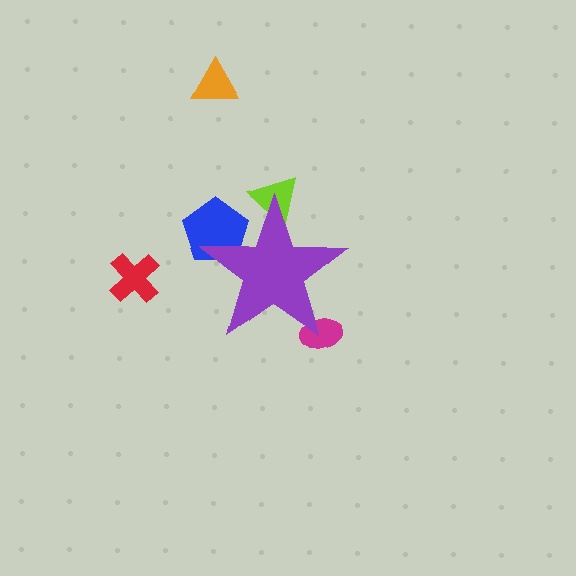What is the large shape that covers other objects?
A purple star.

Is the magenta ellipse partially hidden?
Yes, the magenta ellipse is partially hidden behind the purple star.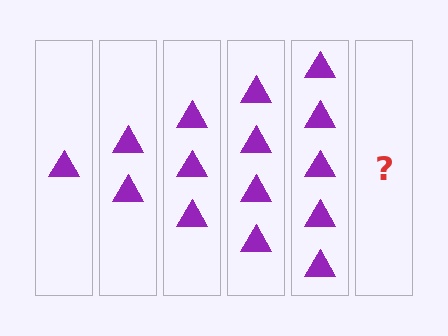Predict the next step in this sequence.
The next step is 6 triangles.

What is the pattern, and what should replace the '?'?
The pattern is that each step adds one more triangle. The '?' should be 6 triangles.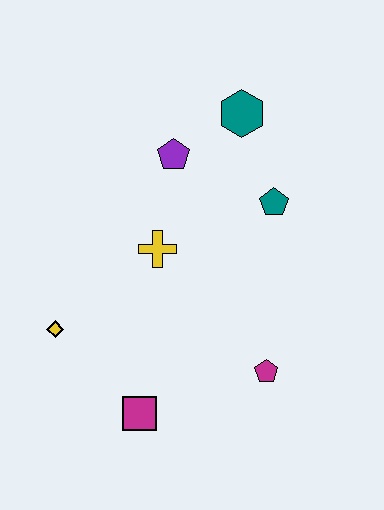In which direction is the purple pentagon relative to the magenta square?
The purple pentagon is above the magenta square.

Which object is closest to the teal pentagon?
The teal hexagon is closest to the teal pentagon.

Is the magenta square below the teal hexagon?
Yes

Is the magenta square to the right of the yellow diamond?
Yes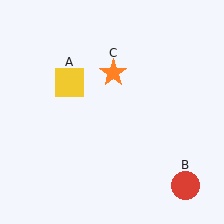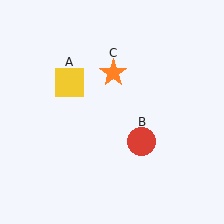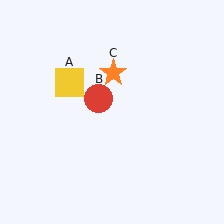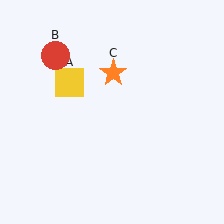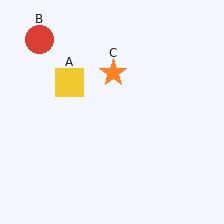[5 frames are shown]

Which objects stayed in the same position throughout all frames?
Yellow square (object A) and orange star (object C) remained stationary.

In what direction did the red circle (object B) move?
The red circle (object B) moved up and to the left.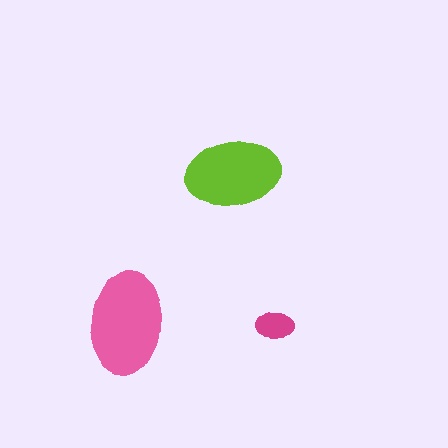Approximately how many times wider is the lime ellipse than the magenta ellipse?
About 2.5 times wider.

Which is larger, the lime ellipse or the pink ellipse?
The pink one.